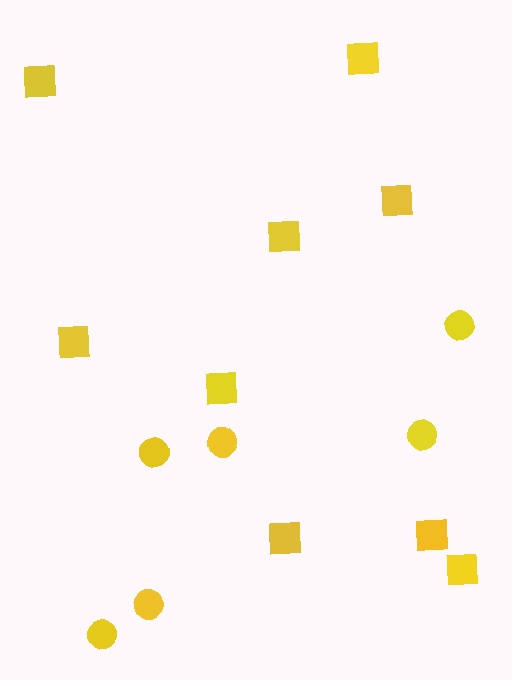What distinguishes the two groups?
There are 2 groups: one group of squares (9) and one group of circles (6).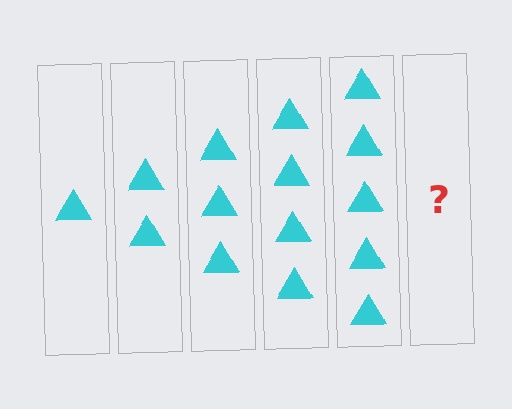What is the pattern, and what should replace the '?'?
The pattern is that each step adds one more triangle. The '?' should be 6 triangles.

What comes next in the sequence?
The next element should be 6 triangles.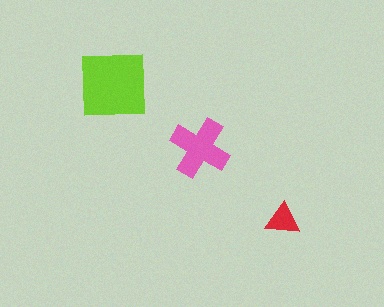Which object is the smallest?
The red triangle.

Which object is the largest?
The lime square.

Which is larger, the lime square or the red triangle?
The lime square.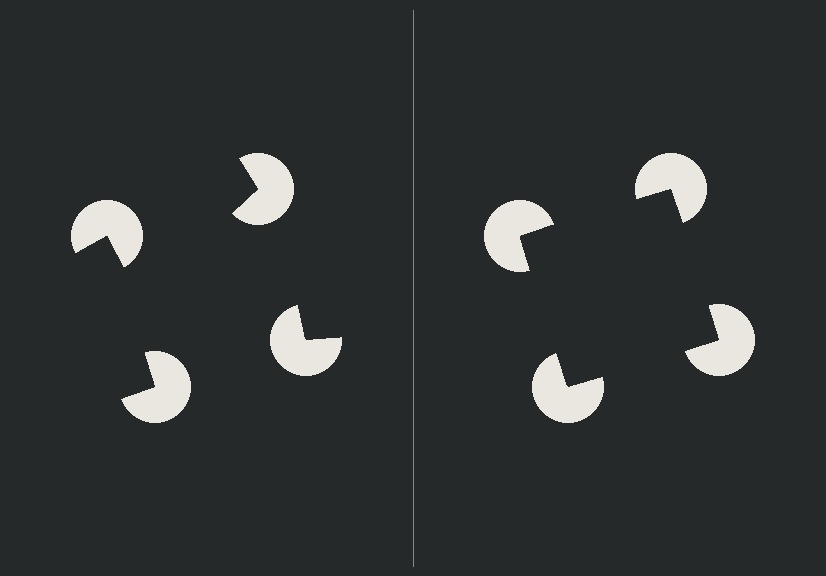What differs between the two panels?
The pac-man discs are positioned identically on both sides; only the wedge orientations differ. On the right they align to a square; on the left they are misaligned.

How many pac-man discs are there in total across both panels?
8 — 4 on each side.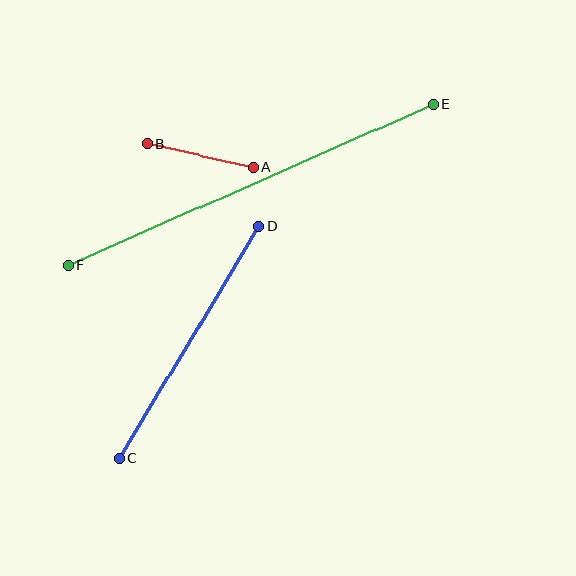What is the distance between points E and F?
The distance is approximately 399 pixels.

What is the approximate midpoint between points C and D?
The midpoint is at approximately (189, 342) pixels.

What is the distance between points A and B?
The distance is approximately 108 pixels.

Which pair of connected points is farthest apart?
Points E and F are farthest apart.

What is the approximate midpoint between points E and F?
The midpoint is at approximately (251, 184) pixels.